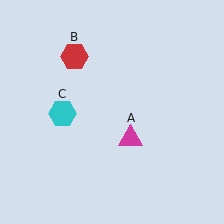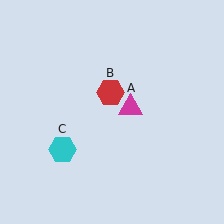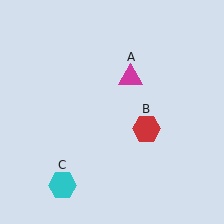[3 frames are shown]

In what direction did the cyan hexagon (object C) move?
The cyan hexagon (object C) moved down.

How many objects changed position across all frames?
3 objects changed position: magenta triangle (object A), red hexagon (object B), cyan hexagon (object C).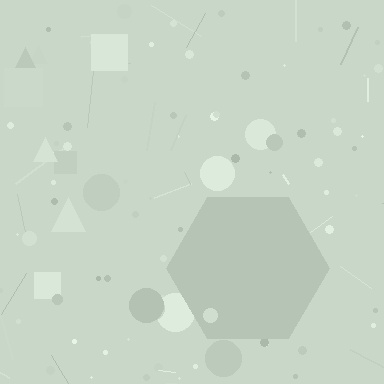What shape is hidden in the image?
A hexagon is hidden in the image.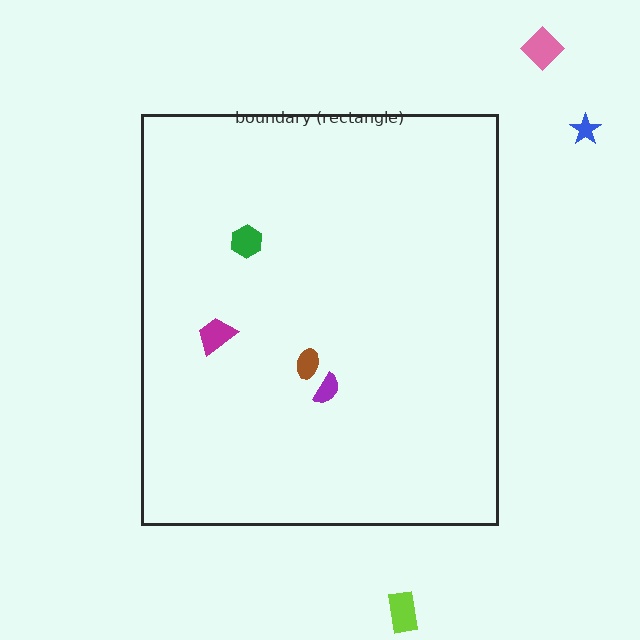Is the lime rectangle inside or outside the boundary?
Outside.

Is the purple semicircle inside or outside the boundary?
Inside.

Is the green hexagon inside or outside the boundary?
Inside.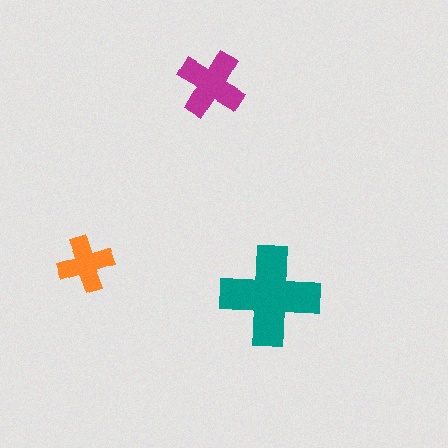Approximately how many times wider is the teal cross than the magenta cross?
About 1.5 times wider.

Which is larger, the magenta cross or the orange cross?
The magenta one.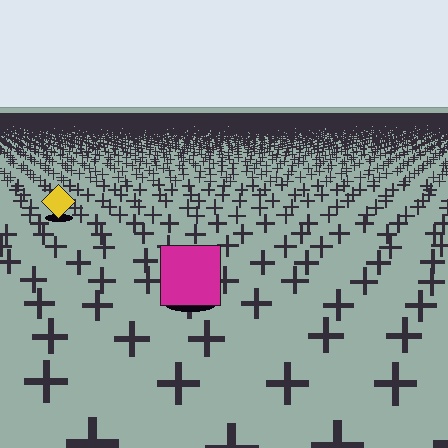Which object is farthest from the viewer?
The yellow diamond is farthest from the viewer. It appears smaller and the ground texture around it is denser.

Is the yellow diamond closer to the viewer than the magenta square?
No. The magenta square is closer — you can tell from the texture gradient: the ground texture is coarser near it.